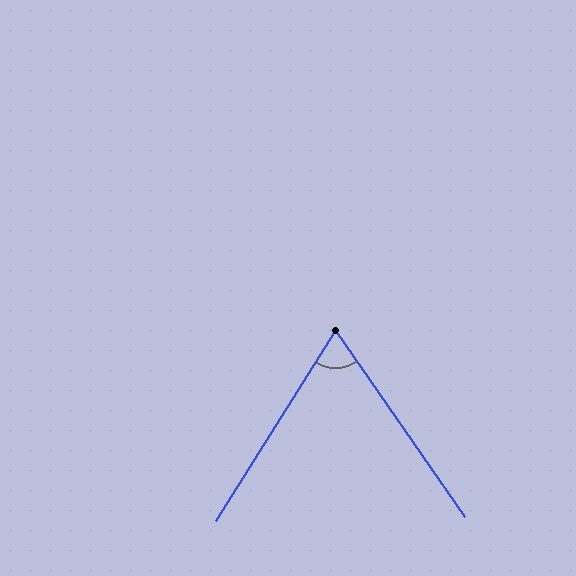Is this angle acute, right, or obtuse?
It is acute.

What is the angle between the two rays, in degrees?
Approximately 67 degrees.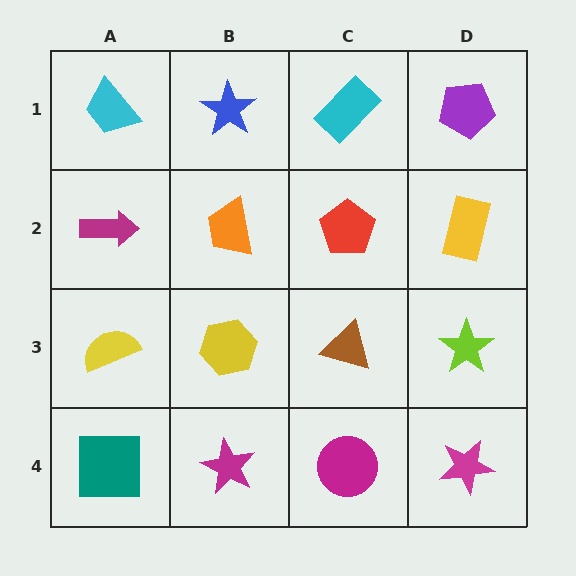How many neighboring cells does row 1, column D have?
2.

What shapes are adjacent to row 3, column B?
An orange trapezoid (row 2, column B), a magenta star (row 4, column B), a yellow semicircle (row 3, column A), a brown triangle (row 3, column C).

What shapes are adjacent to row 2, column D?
A purple pentagon (row 1, column D), a lime star (row 3, column D), a red pentagon (row 2, column C).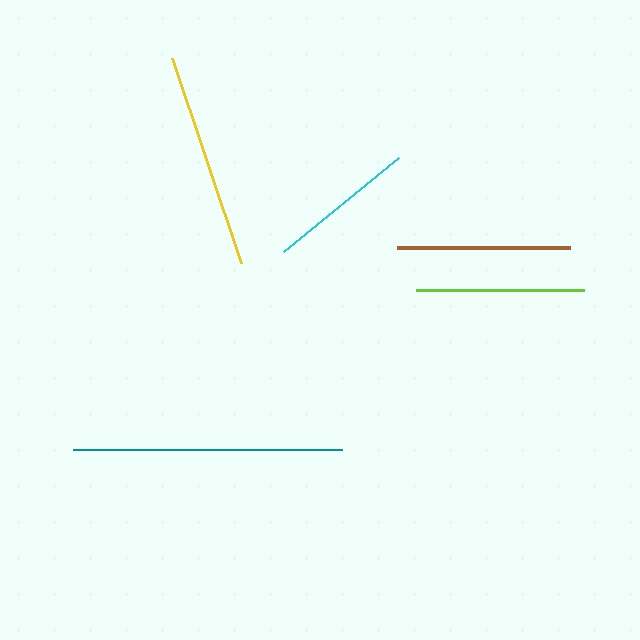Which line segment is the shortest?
The cyan line is the shortest at approximately 149 pixels.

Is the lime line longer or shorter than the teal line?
The teal line is longer than the lime line.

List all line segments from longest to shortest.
From longest to shortest: teal, yellow, brown, lime, cyan.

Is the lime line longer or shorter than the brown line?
The brown line is longer than the lime line.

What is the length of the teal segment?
The teal segment is approximately 269 pixels long.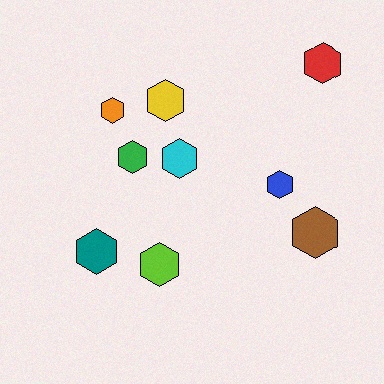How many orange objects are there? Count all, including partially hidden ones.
There is 1 orange object.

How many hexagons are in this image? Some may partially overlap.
There are 9 hexagons.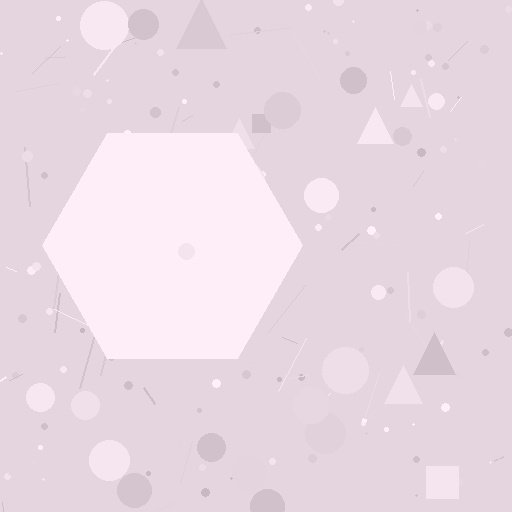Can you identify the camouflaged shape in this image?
The camouflaged shape is a hexagon.